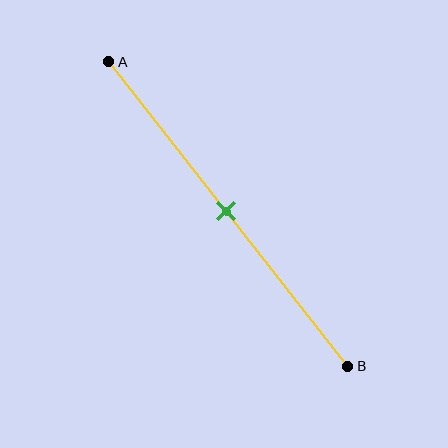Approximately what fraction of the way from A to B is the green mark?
The green mark is approximately 50% of the way from A to B.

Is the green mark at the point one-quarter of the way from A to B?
No, the mark is at about 50% from A, not at the 25% one-quarter point.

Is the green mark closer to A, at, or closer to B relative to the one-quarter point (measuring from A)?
The green mark is closer to point B than the one-quarter point of segment AB.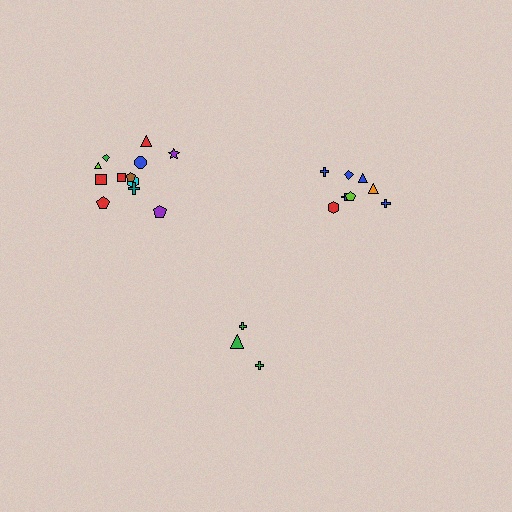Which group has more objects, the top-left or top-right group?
The top-left group.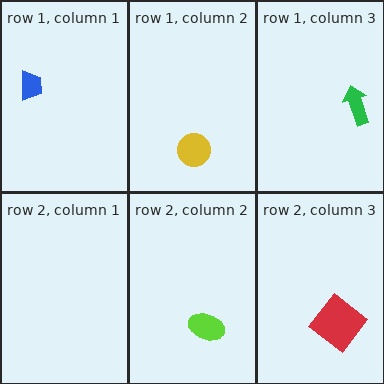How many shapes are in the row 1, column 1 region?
1.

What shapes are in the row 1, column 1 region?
The blue trapezoid.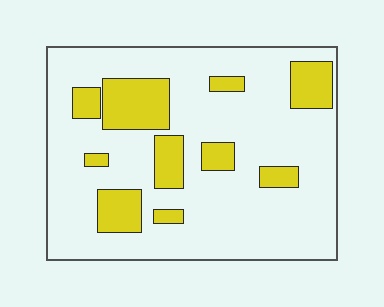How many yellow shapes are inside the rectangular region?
10.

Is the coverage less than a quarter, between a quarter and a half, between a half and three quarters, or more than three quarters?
Less than a quarter.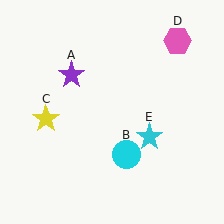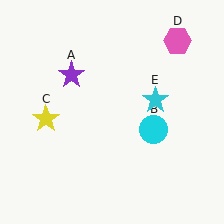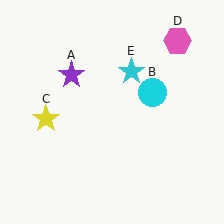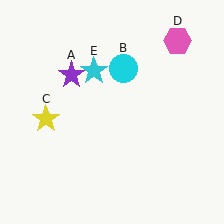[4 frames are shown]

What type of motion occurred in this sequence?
The cyan circle (object B), cyan star (object E) rotated counterclockwise around the center of the scene.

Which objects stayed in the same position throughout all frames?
Purple star (object A) and yellow star (object C) and pink hexagon (object D) remained stationary.